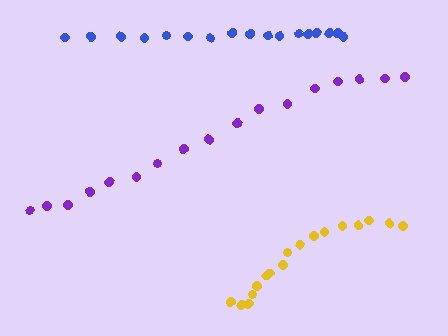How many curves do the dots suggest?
There are 3 distinct paths.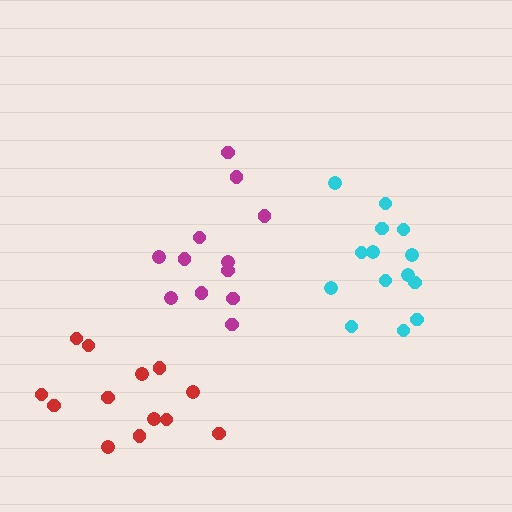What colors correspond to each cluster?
The clusters are colored: red, cyan, magenta.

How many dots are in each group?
Group 1: 13 dots, Group 2: 14 dots, Group 3: 12 dots (39 total).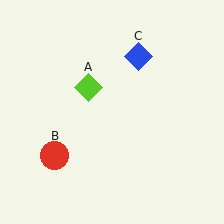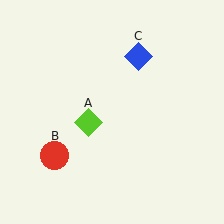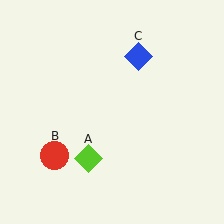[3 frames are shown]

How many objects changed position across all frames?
1 object changed position: lime diamond (object A).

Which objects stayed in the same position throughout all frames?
Red circle (object B) and blue diamond (object C) remained stationary.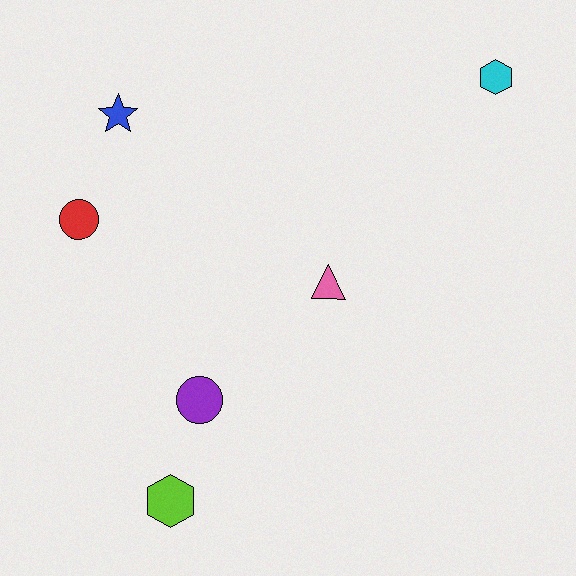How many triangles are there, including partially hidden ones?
There is 1 triangle.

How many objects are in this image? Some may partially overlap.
There are 6 objects.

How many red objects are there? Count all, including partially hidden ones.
There is 1 red object.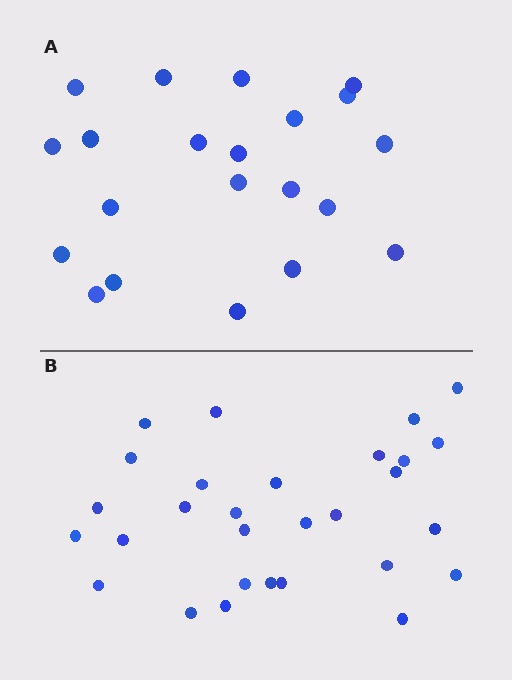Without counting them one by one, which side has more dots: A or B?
Region B (the bottom region) has more dots.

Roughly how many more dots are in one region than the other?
Region B has roughly 8 or so more dots than region A.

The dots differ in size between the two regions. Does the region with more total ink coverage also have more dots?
No. Region A has more total ink coverage because its dots are larger, but region B actually contains more individual dots. Total area can be misleading — the number of items is what matters here.